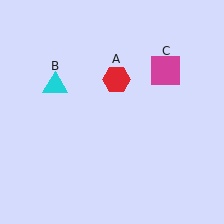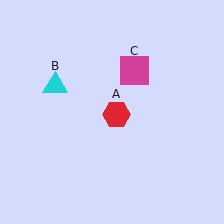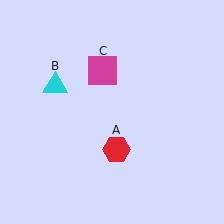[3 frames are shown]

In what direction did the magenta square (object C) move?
The magenta square (object C) moved left.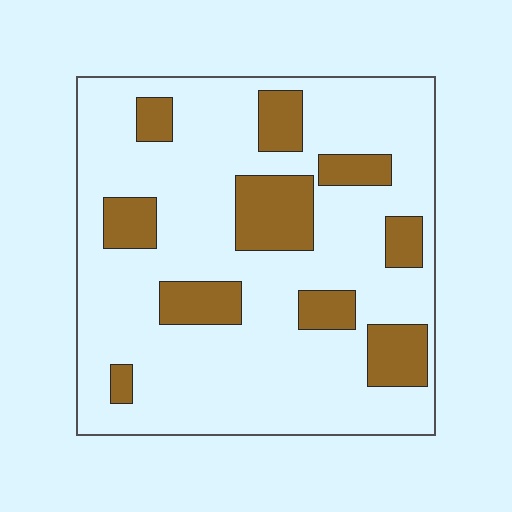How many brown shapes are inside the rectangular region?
10.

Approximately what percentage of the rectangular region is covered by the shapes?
Approximately 20%.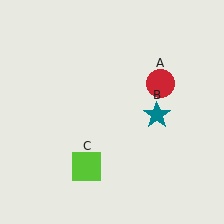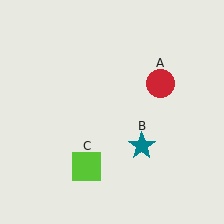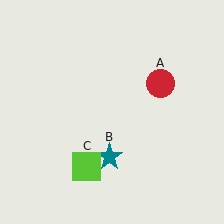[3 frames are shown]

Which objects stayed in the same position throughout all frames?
Red circle (object A) and lime square (object C) remained stationary.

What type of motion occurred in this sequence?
The teal star (object B) rotated clockwise around the center of the scene.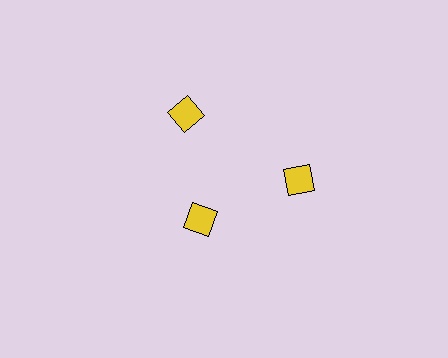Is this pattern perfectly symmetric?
No. The 3 yellow diamonds are arranged in a ring, but one element near the 7 o'clock position is pulled inward toward the center, breaking the 3-fold rotational symmetry.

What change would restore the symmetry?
The symmetry would be restored by moving it outward, back onto the ring so that all 3 diamonds sit at equal angles and equal distance from the center.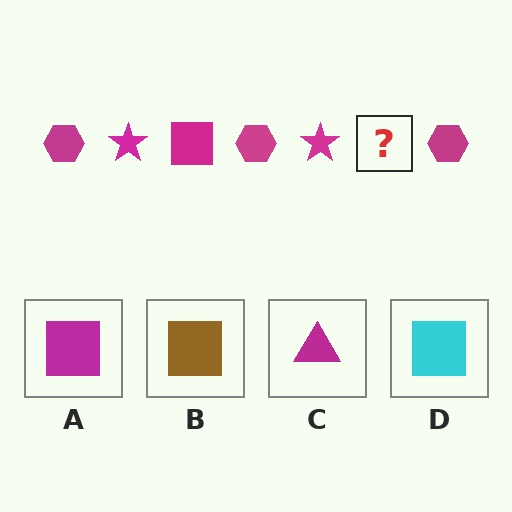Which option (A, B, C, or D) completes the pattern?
A.